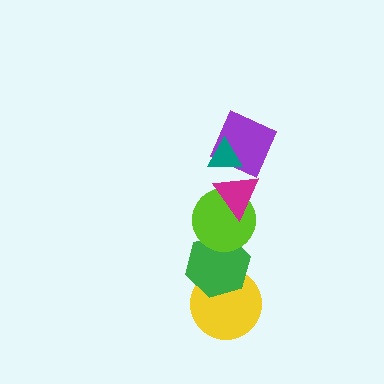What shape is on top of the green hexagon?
The lime circle is on top of the green hexagon.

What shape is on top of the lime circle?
The magenta triangle is on top of the lime circle.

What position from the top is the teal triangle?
The teal triangle is 1st from the top.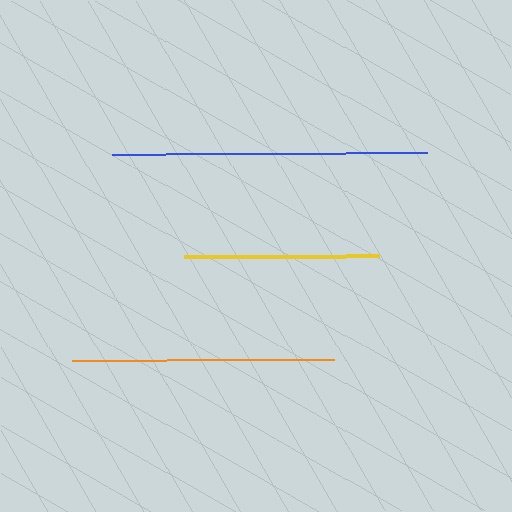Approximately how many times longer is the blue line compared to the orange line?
The blue line is approximately 1.2 times the length of the orange line.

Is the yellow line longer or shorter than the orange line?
The orange line is longer than the yellow line.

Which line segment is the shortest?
The yellow line is the shortest at approximately 195 pixels.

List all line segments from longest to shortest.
From longest to shortest: blue, orange, yellow.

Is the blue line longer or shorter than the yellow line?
The blue line is longer than the yellow line.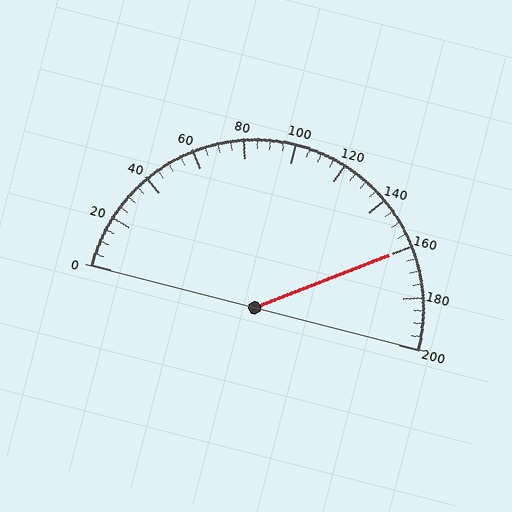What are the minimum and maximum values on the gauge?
The gauge ranges from 0 to 200.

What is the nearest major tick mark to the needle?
The nearest major tick mark is 160.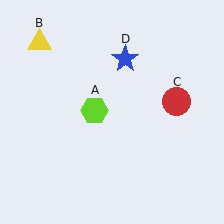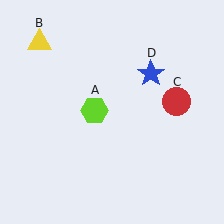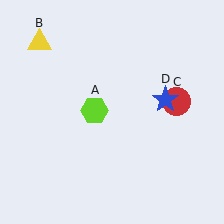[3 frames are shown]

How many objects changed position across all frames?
1 object changed position: blue star (object D).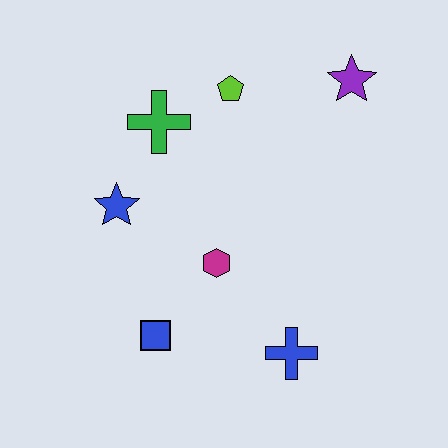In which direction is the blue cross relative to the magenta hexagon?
The blue cross is below the magenta hexagon.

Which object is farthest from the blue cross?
The purple star is farthest from the blue cross.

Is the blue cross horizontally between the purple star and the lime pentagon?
Yes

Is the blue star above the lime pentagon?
No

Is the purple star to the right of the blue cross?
Yes